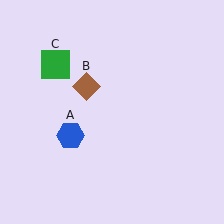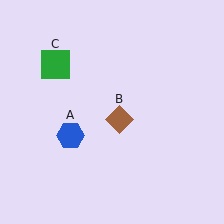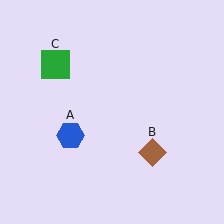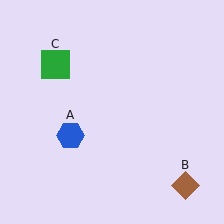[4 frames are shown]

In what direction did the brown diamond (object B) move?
The brown diamond (object B) moved down and to the right.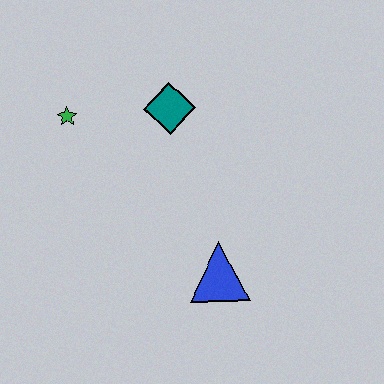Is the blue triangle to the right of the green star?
Yes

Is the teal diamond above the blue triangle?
Yes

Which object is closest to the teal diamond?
The green star is closest to the teal diamond.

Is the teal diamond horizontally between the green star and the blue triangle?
Yes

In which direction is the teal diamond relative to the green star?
The teal diamond is to the right of the green star.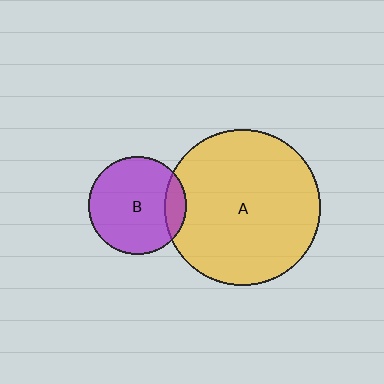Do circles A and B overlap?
Yes.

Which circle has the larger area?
Circle A (yellow).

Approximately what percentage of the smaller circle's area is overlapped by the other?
Approximately 15%.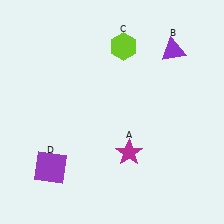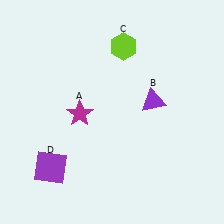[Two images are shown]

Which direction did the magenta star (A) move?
The magenta star (A) moved left.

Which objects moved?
The objects that moved are: the magenta star (A), the purple triangle (B).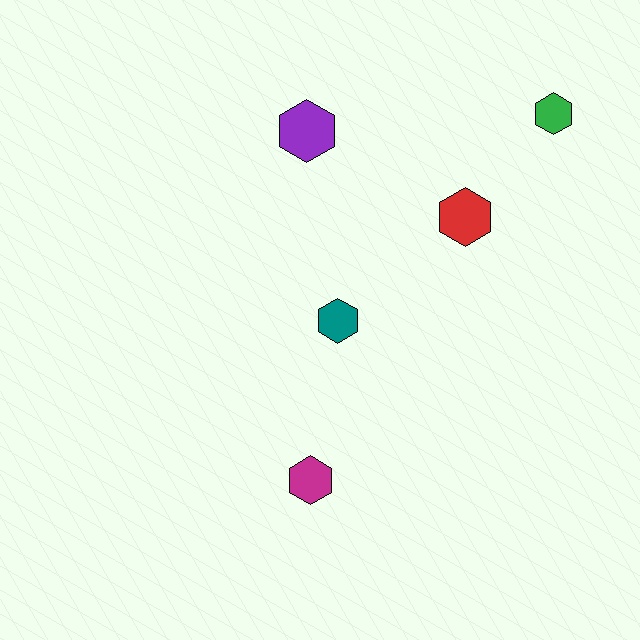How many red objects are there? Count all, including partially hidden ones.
There is 1 red object.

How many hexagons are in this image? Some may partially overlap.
There are 5 hexagons.